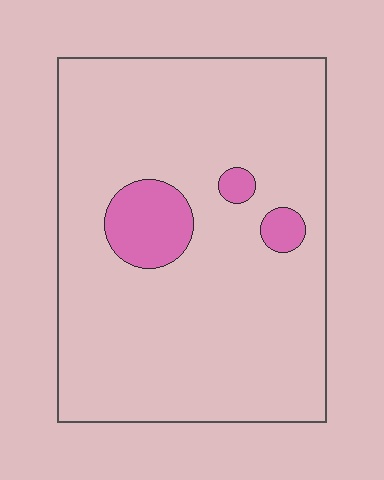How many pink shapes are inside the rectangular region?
3.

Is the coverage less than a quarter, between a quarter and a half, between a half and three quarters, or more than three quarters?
Less than a quarter.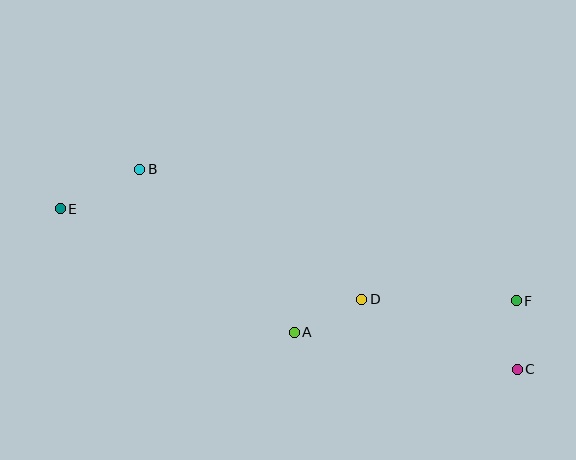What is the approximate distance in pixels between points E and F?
The distance between E and F is approximately 465 pixels.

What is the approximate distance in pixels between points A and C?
The distance between A and C is approximately 226 pixels.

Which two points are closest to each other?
Points C and F are closest to each other.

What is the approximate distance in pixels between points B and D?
The distance between B and D is approximately 257 pixels.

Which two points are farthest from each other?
Points C and E are farthest from each other.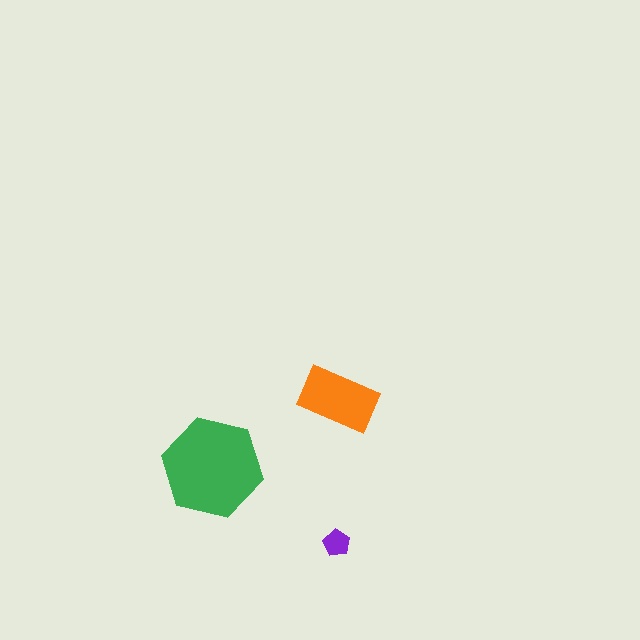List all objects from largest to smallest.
The green hexagon, the orange rectangle, the purple pentagon.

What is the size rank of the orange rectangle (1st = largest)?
2nd.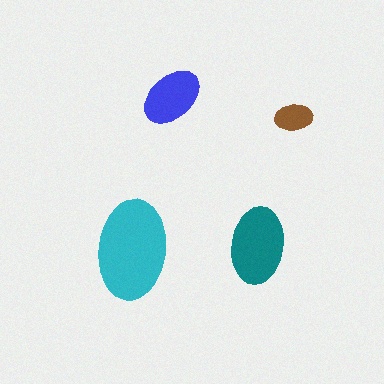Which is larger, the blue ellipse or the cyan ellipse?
The cyan one.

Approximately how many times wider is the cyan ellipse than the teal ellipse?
About 1.5 times wider.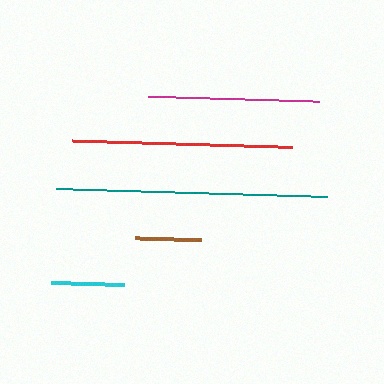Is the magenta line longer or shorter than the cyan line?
The magenta line is longer than the cyan line.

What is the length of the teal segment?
The teal segment is approximately 271 pixels long.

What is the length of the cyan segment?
The cyan segment is approximately 73 pixels long.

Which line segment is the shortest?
The brown line is the shortest at approximately 66 pixels.